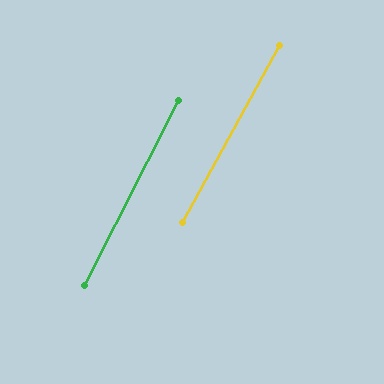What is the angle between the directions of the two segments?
Approximately 2 degrees.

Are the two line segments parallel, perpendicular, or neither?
Parallel — their directions differ by only 1.7°.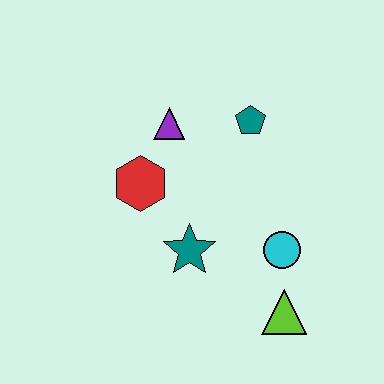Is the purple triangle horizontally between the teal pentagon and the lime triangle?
No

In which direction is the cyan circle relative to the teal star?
The cyan circle is to the right of the teal star.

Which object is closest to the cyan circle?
The lime triangle is closest to the cyan circle.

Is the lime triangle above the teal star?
No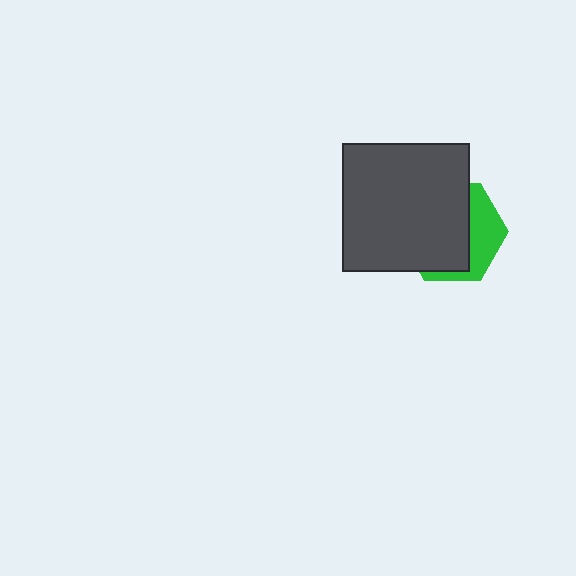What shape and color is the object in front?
The object in front is a dark gray square.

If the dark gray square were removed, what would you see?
You would see the complete green hexagon.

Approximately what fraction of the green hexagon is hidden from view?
Roughly 64% of the green hexagon is hidden behind the dark gray square.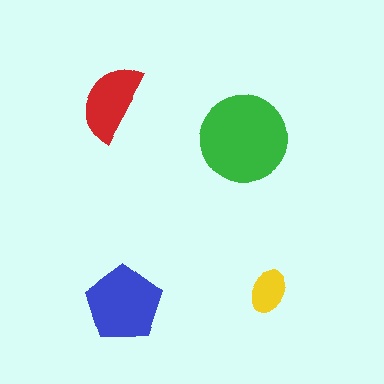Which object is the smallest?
The yellow ellipse.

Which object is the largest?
The green circle.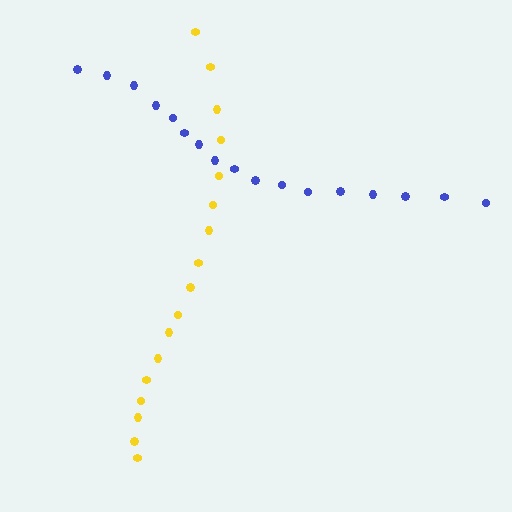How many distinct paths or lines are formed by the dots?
There are 2 distinct paths.